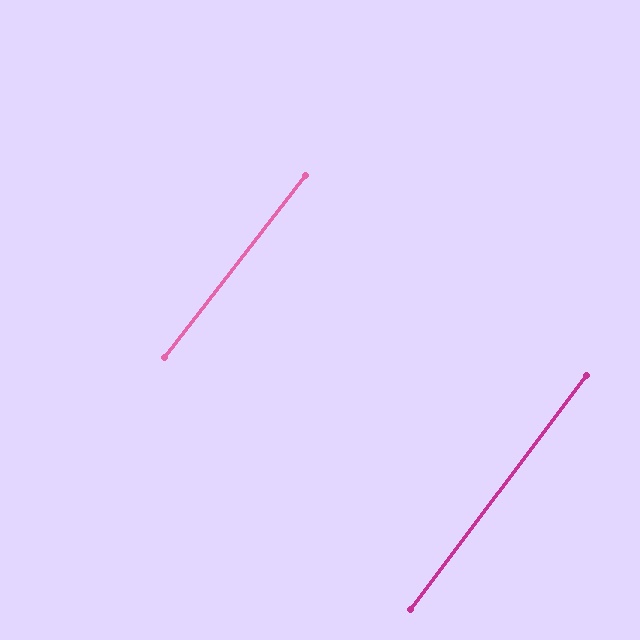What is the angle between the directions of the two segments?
Approximately 1 degree.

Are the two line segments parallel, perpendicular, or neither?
Parallel — their directions differ by only 1.1°.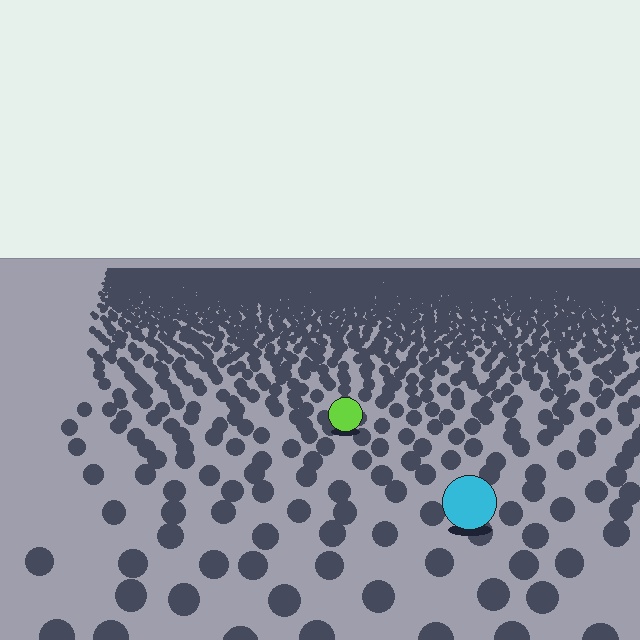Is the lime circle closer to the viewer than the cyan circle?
No. The cyan circle is closer — you can tell from the texture gradient: the ground texture is coarser near it.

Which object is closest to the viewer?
The cyan circle is closest. The texture marks near it are larger and more spread out.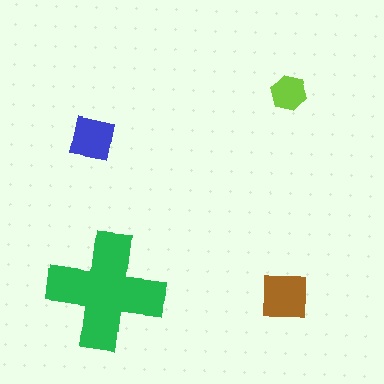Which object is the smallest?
The lime hexagon.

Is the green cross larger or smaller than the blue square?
Larger.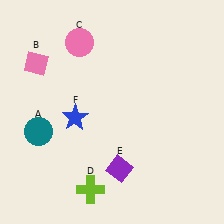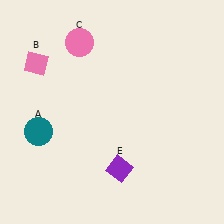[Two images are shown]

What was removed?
The blue star (F), the lime cross (D) were removed in Image 2.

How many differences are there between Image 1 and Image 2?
There are 2 differences between the two images.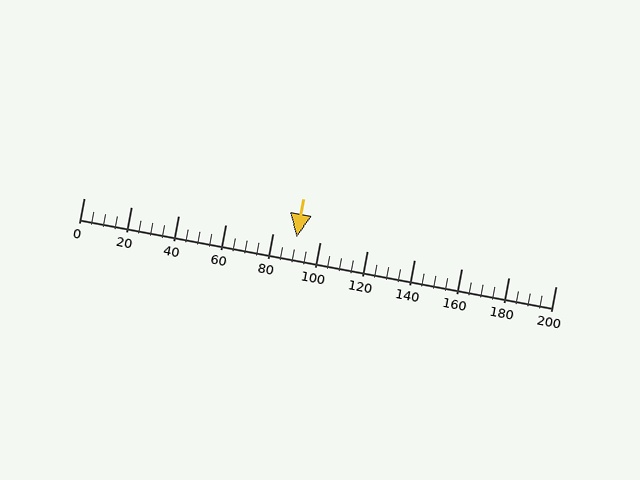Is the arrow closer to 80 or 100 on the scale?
The arrow is closer to 100.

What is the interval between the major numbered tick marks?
The major tick marks are spaced 20 units apart.